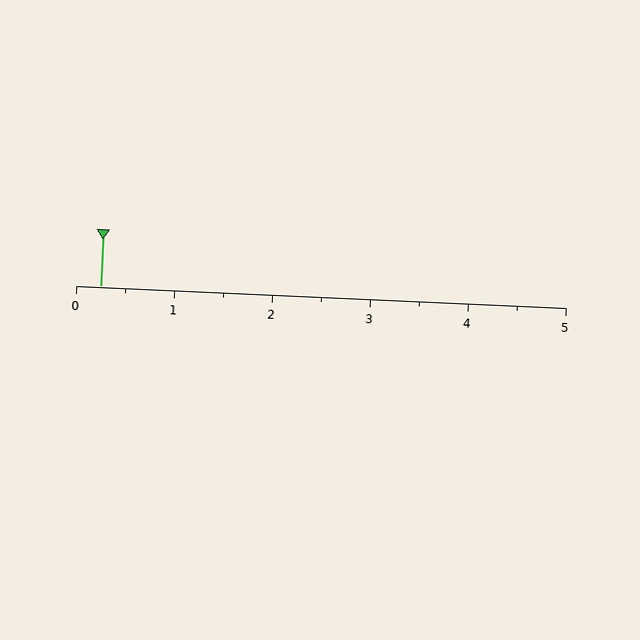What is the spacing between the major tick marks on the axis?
The major ticks are spaced 1 apart.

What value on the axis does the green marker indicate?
The marker indicates approximately 0.2.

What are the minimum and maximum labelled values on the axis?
The axis runs from 0 to 5.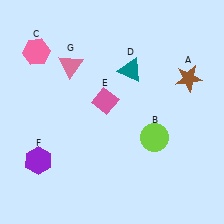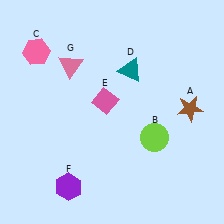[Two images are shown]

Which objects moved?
The objects that moved are: the brown star (A), the purple hexagon (F).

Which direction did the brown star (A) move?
The brown star (A) moved down.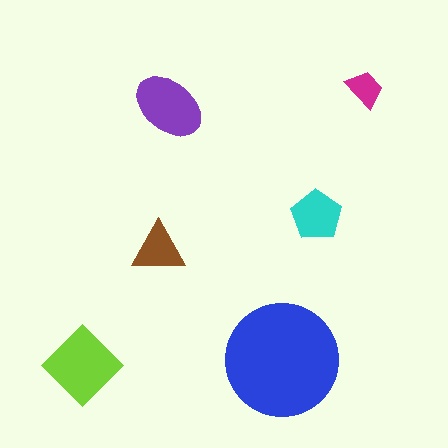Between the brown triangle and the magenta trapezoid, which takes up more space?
The brown triangle.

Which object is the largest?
The blue circle.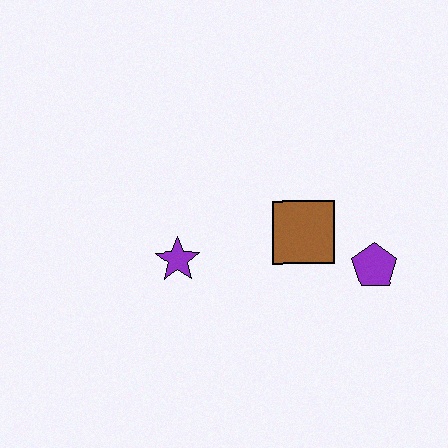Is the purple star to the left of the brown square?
Yes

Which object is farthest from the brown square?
The purple star is farthest from the brown square.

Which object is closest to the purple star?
The brown square is closest to the purple star.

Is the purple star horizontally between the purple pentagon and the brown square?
No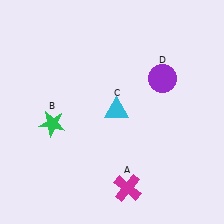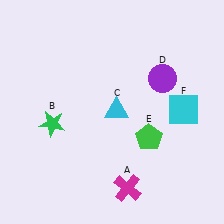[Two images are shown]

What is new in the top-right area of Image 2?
A cyan square (F) was added in the top-right area of Image 2.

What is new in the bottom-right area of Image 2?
A green pentagon (E) was added in the bottom-right area of Image 2.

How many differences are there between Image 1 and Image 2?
There are 2 differences between the two images.